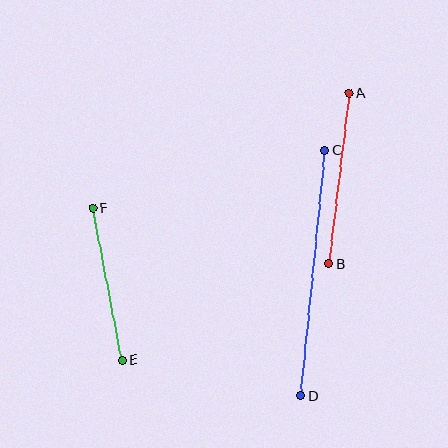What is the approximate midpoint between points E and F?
The midpoint is at approximately (107, 284) pixels.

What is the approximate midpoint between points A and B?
The midpoint is at approximately (339, 179) pixels.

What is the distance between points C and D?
The distance is approximately 247 pixels.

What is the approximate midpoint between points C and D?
The midpoint is at approximately (313, 273) pixels.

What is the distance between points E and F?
The distance is approximately 155 pixels.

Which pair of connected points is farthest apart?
Points C and D are farthest apart.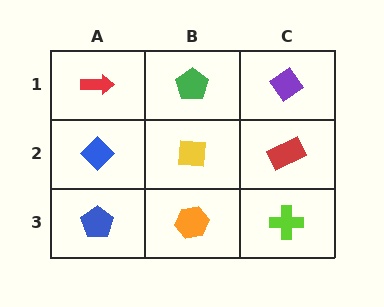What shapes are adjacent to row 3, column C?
A red rectangle (row 2, column C), an orange hexagon (row 3, column B).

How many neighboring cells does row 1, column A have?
2.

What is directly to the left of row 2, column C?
A yellow square.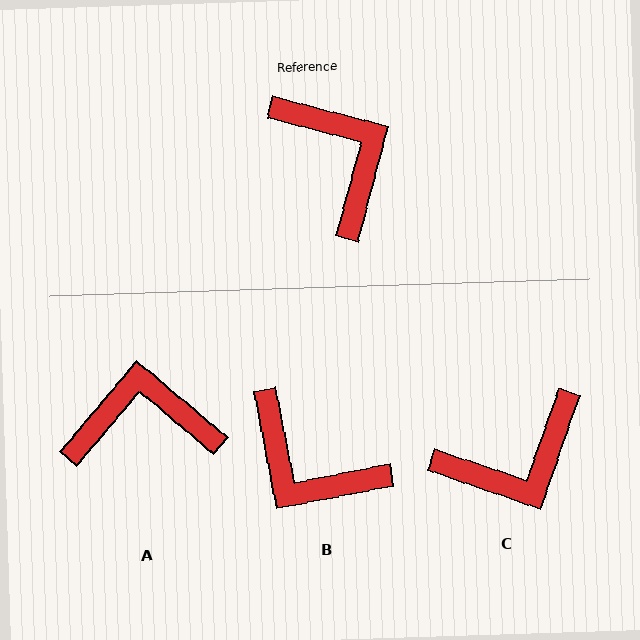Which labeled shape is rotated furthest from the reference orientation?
B, about 154 degrees away.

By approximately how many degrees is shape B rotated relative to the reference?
Approximately 154 degrees clockwise.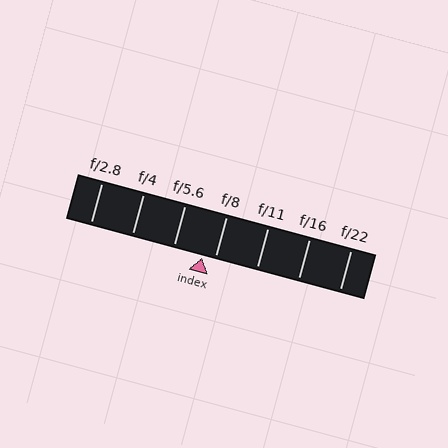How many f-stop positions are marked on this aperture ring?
There are 7 f-stop positions marked.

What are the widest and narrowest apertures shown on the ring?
The widest aperture shown is f/2.8 and the narrowest is f/22.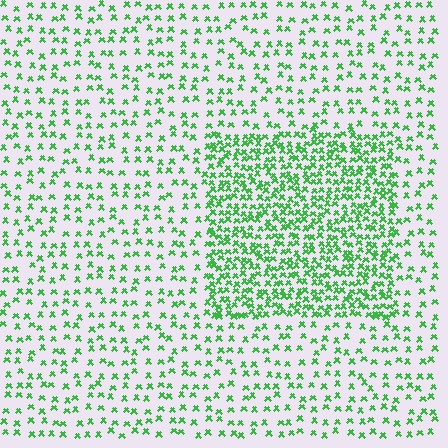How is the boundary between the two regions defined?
The boundary is defined by a change in element density (approximately 2.3x ratio). All elements are the same color, size, and shape.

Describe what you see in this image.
The image contains small green elements arranged at two different densities. A rectangle-shaped region is visible where the elements are more densely packed than the surrounding area.